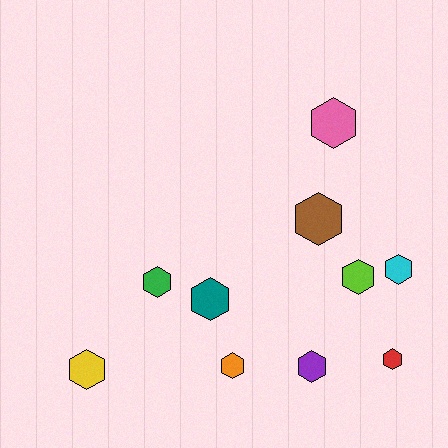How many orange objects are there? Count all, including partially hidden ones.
There is 1 orange object.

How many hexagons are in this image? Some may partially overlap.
There are 10 hexagons.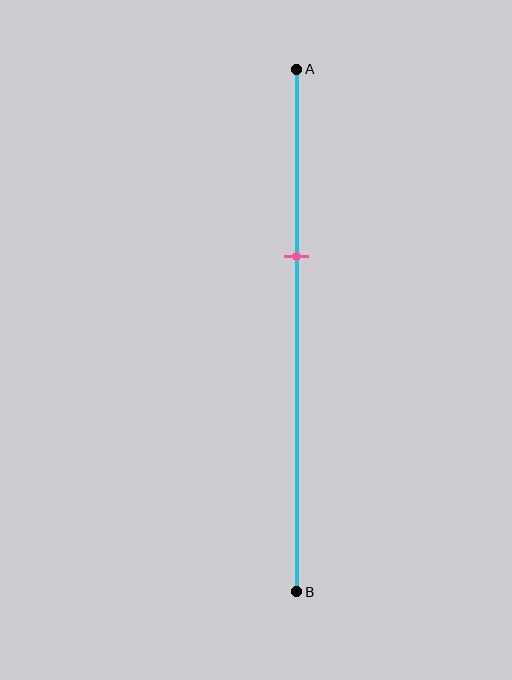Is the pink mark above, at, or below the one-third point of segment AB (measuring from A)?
The pink mark is approximately at the one-third point of segment AB.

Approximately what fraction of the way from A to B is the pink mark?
The pink mark is approximately 35% of the way from A to B.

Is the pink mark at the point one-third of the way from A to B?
Yes, the mark is approximately at the one-third point.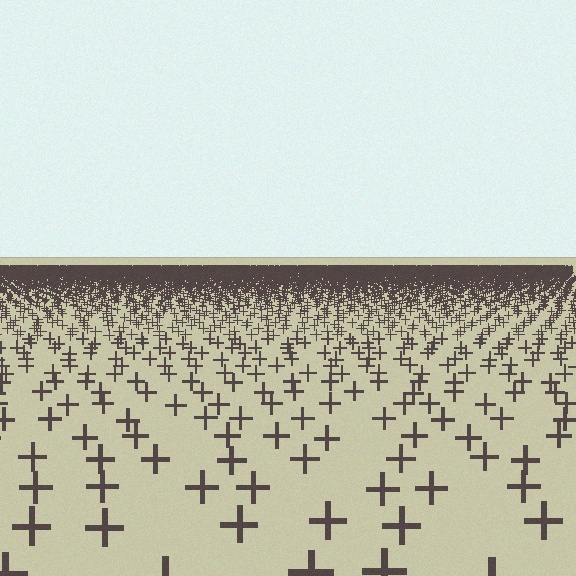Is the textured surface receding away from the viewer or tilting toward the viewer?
The surface is receding away from the viewer. Texture elements get smaller and denser toward the top.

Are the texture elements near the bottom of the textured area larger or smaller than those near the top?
Larger. Near the bottom, elements are closer to the viewer and appear at a bigger on-screen size.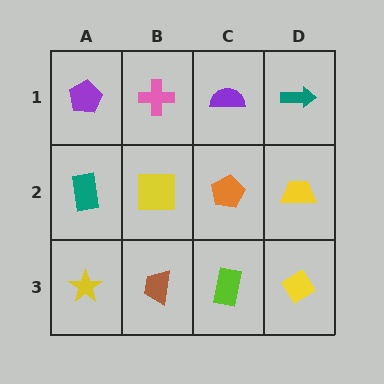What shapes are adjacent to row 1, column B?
A yellow square (row 2, column B), a purple pentagon (row 1, column A), a purple semicircle (row 1, column C).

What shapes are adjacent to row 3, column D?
A yellow trapezoid (row 2, column D), a lime rectangle (row 3, column C).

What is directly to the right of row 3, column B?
A lime rectangle.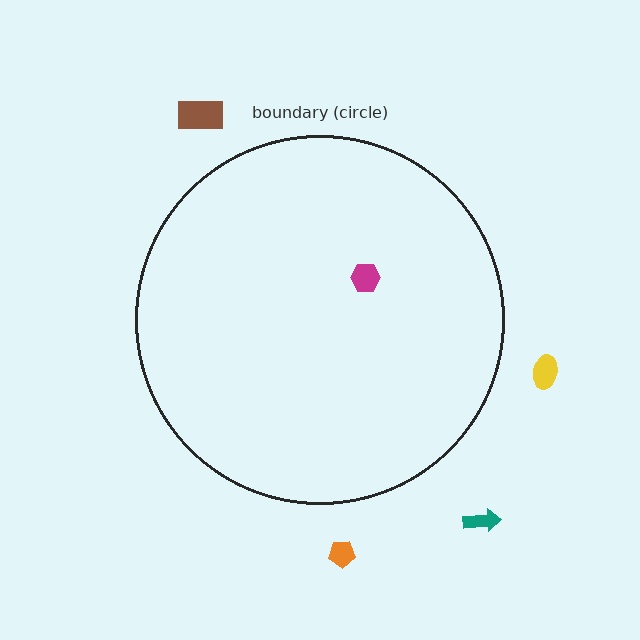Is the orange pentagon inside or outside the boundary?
Outside.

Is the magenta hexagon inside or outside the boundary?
Inside.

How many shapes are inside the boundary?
1 inside, 4 outside.